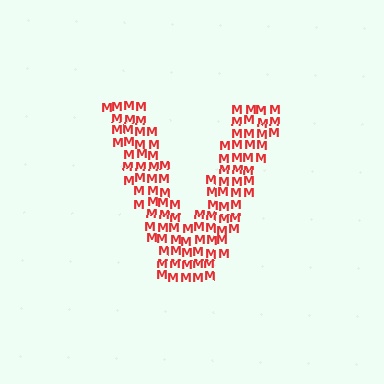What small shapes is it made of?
It is made of small letter M's.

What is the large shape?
The large shape is the letter V.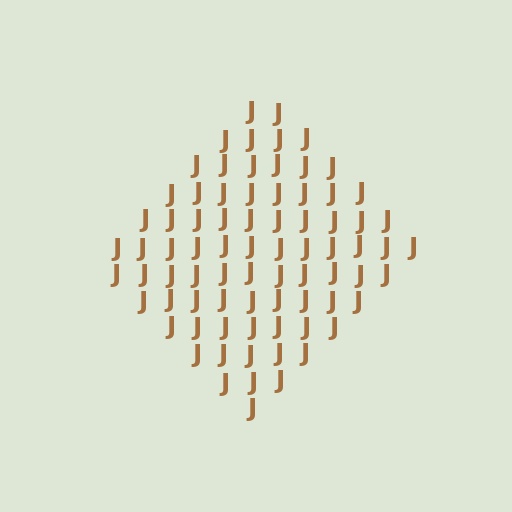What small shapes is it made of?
It is made of small letter J's.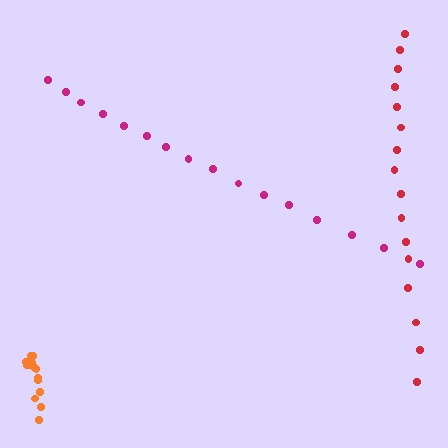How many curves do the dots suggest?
There are 3 distinct paths.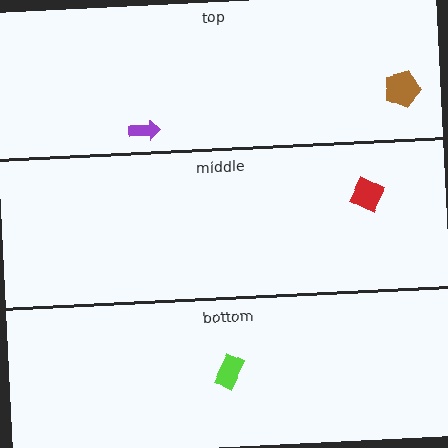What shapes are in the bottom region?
The lime rectangle.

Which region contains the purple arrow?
The top region.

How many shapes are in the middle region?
1.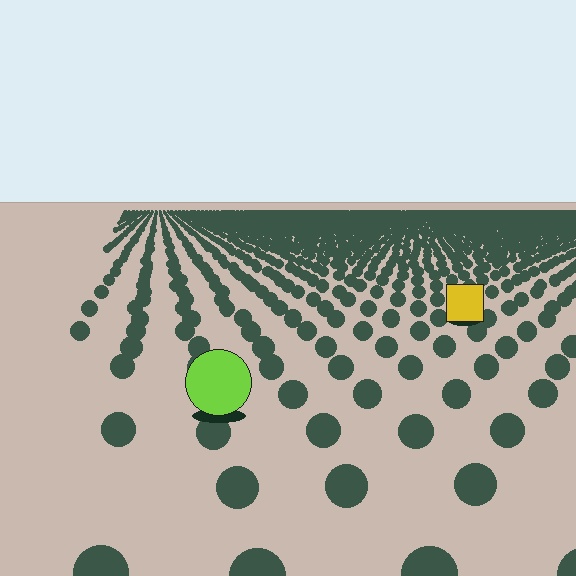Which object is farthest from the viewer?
The yellow square is farthest from the viewer. It appears smaller and the ground texture around it is denser.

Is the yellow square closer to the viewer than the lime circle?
No. The lime circle is closer — you can tell from the texture gradient: the ground texture is coarser near it.